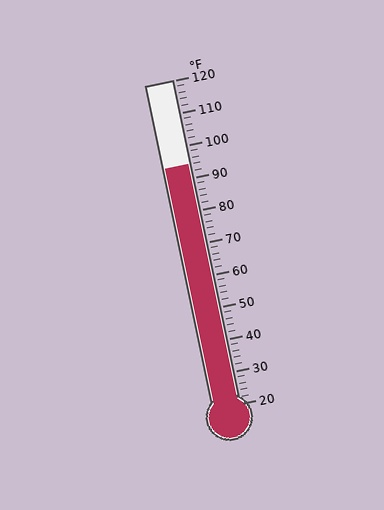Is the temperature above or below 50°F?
The temperature is above 50°F.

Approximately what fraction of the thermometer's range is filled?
The thermometer is filled to approximately 75% of its range.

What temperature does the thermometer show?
The thermometer shows approximately 94°F.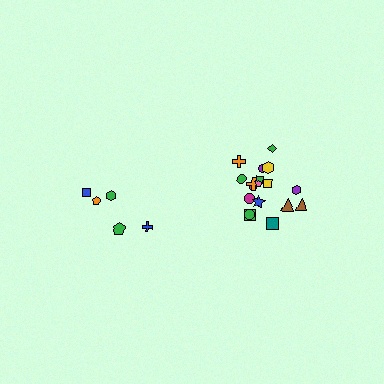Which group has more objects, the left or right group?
The right group.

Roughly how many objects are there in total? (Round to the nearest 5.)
Roughly 25 objects in total.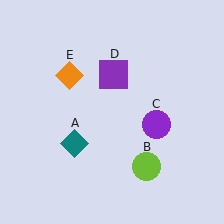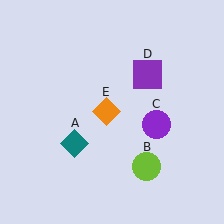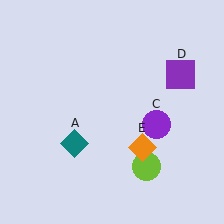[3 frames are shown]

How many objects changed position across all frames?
2 objects changed position: purple square (object D), orange diamond (object E).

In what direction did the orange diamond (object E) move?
The orange diamond (object E) moved down and to the right.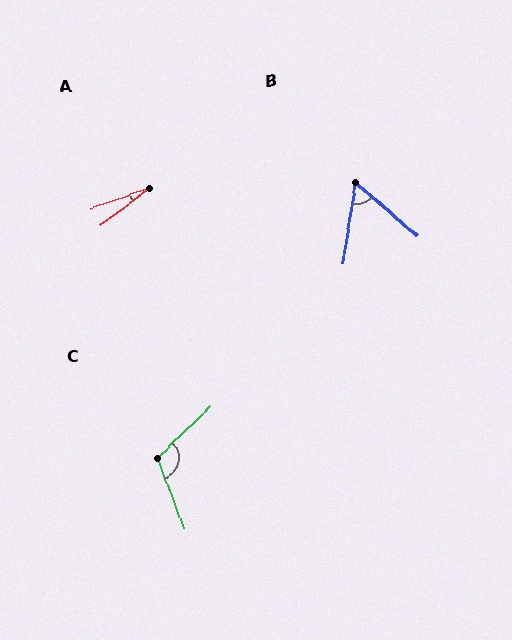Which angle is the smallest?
A, at approximately 18 degrees.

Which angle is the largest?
C, at approximately 114 degrees.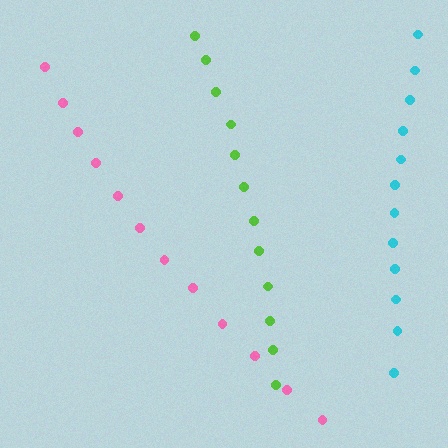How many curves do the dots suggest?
There are 3 distinct paths.